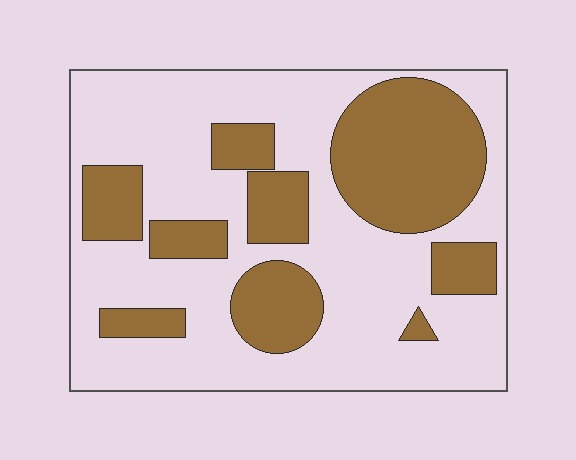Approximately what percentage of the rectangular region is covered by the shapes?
Approximately 35%.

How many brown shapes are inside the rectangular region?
9.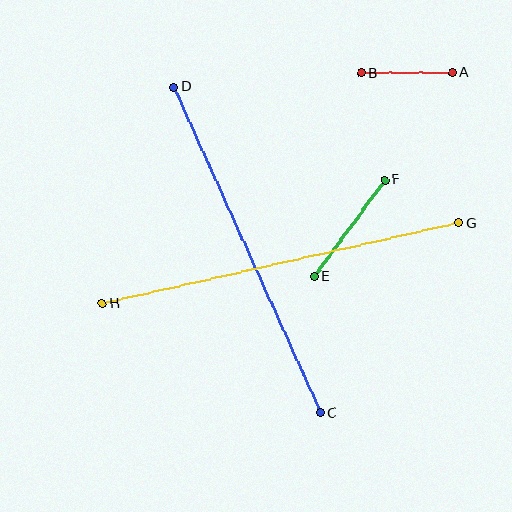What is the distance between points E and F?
The distance is approximately 119 pixels.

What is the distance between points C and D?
The distance is approximately 357 pixels.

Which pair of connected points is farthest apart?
Points G and H are farthest apart.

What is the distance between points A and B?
The distance is approximately 91 pixels.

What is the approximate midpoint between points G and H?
The midpoint is at approximately (280, 263) pixels.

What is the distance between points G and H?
The distance is approximately 366 pixels.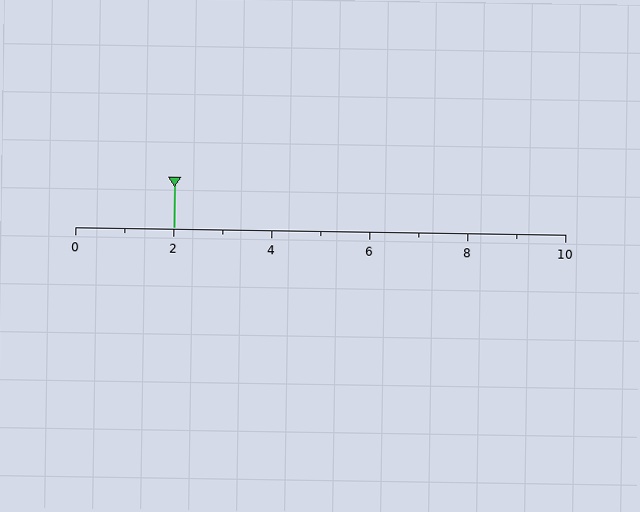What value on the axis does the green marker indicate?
The marker indicates approximately 2.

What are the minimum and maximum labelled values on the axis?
The axis runs from 0 to 10.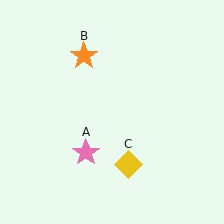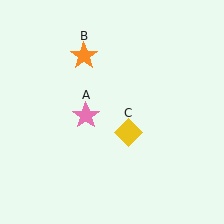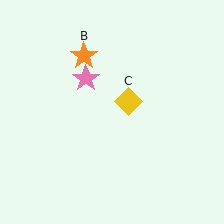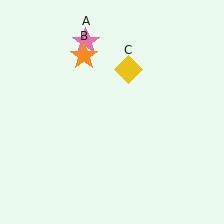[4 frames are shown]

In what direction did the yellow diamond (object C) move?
The yellow diamond (object C) moved up.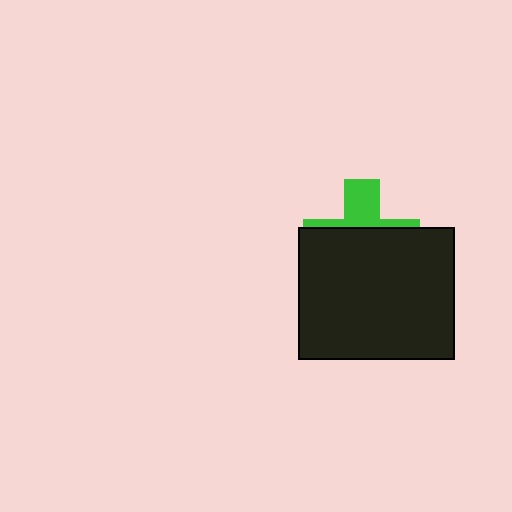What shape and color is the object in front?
The object in front is a black rectangle.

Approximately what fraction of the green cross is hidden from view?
Roughly 66% of the green cross is hidden behind the black rectangle.